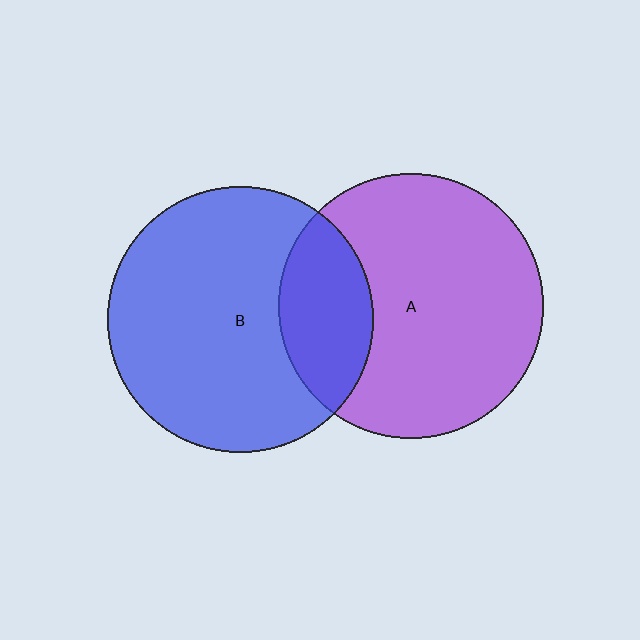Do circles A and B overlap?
Yes.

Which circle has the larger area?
Circle B (blue).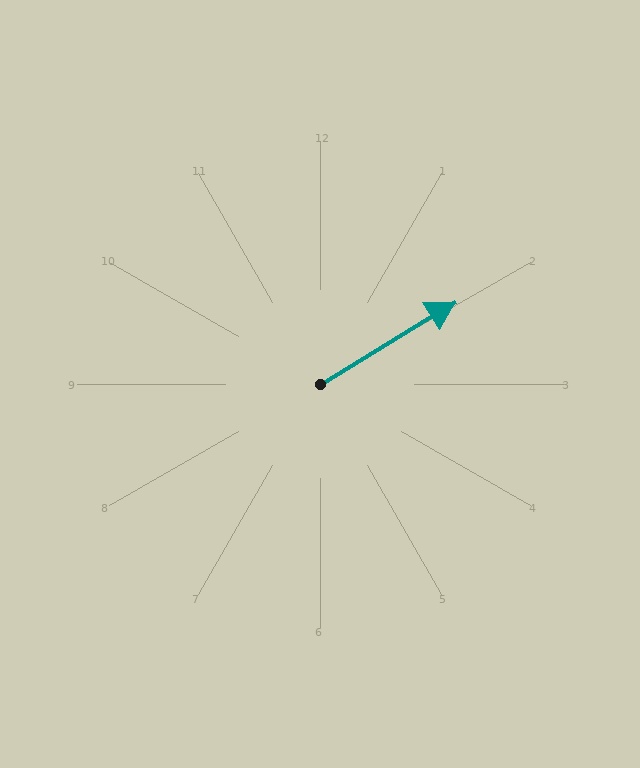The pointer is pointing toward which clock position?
Roughly 2 o'clock.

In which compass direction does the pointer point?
Northeast.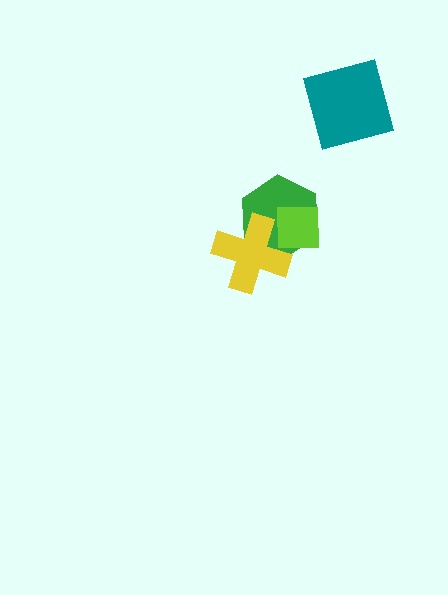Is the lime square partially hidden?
No, no other shape covers it.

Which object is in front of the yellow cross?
The lime square is in front of the yellow cross.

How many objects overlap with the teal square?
0 objects overlap with the teal square.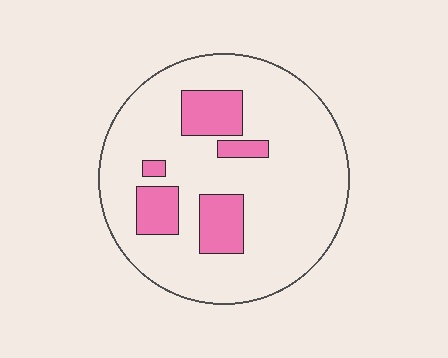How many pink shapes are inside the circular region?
5.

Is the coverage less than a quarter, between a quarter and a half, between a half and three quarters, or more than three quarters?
Less than a quarter.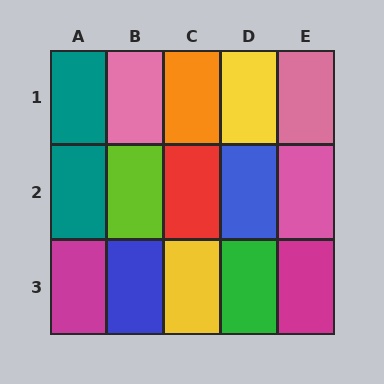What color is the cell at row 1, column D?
Yellow.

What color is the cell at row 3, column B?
Blue.